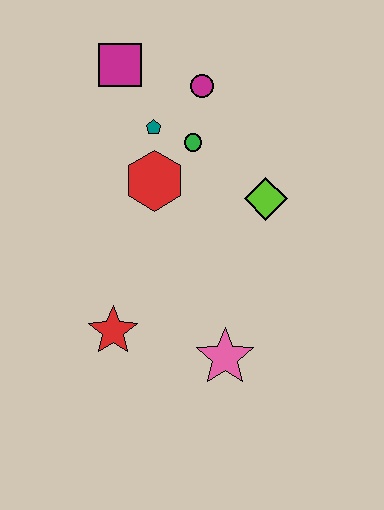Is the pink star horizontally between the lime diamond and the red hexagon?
Yes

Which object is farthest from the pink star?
The magenta square is farthest from the pink star.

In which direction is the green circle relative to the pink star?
The green circle is above the pink star.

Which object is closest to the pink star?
The red star is closest to the pink star.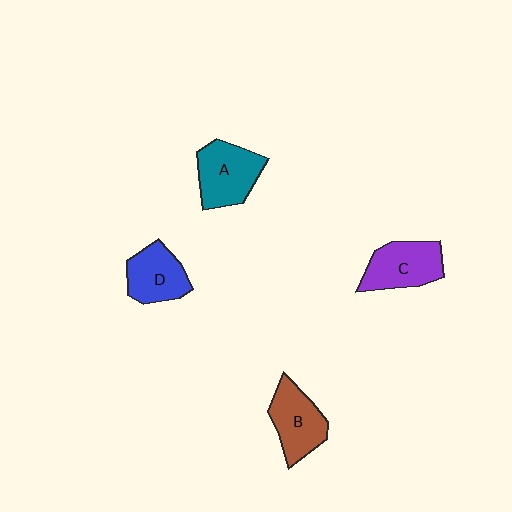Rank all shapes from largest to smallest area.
From largest to smallest: A (teal), C (purple), B (brown), D (blue).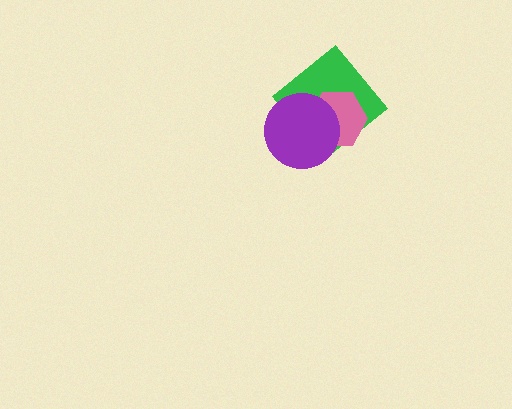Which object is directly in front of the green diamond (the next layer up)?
The pink hexagon is directly in front of the green diamond.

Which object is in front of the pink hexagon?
The purple circle is in front of the pink hexagon.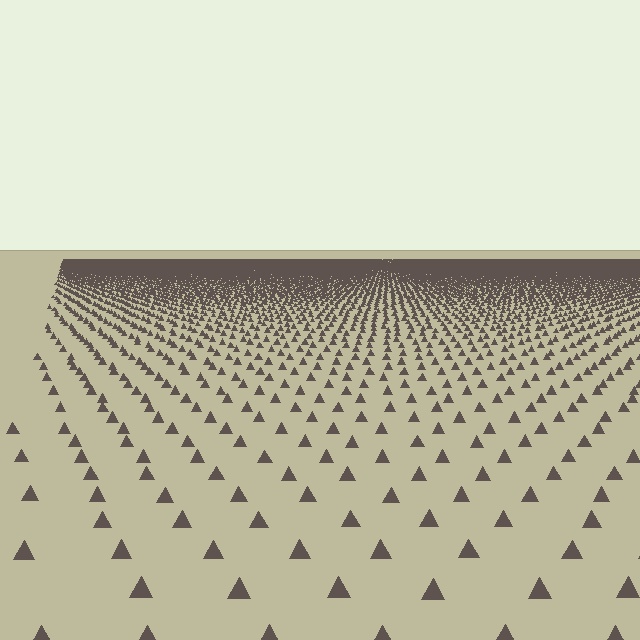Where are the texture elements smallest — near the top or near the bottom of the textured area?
Near the top.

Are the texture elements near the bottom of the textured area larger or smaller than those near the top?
Larger. Near the bottom, elements are closer to the viewer and appear at a bigger on-screen size.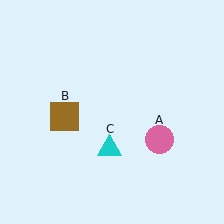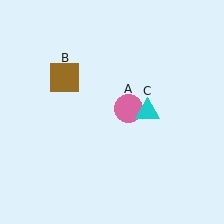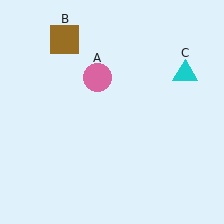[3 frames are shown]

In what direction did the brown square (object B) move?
The brown square (object B) moved up.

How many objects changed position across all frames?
3 objects changed position: pink circle (object A), brown square (object B), cyan triangle (object C).